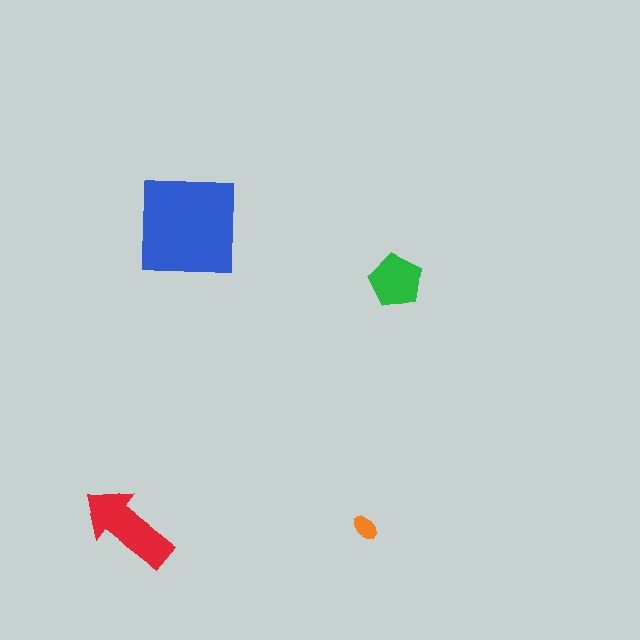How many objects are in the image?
There are 4 objects in the image.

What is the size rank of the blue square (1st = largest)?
1st.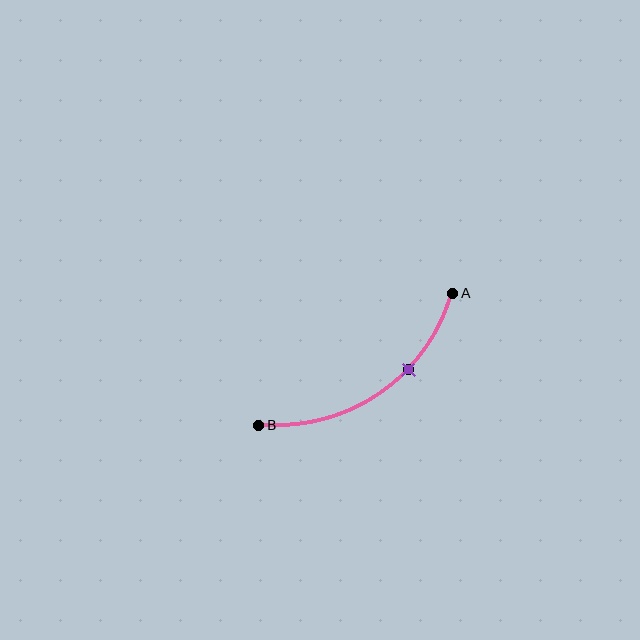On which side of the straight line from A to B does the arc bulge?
The arc bulges below and to the right of the straight line connecting A and B.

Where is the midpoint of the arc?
The arc midpoint is the point on the curve farthest from the straight line joining A and B. It sits below and to the right of that line.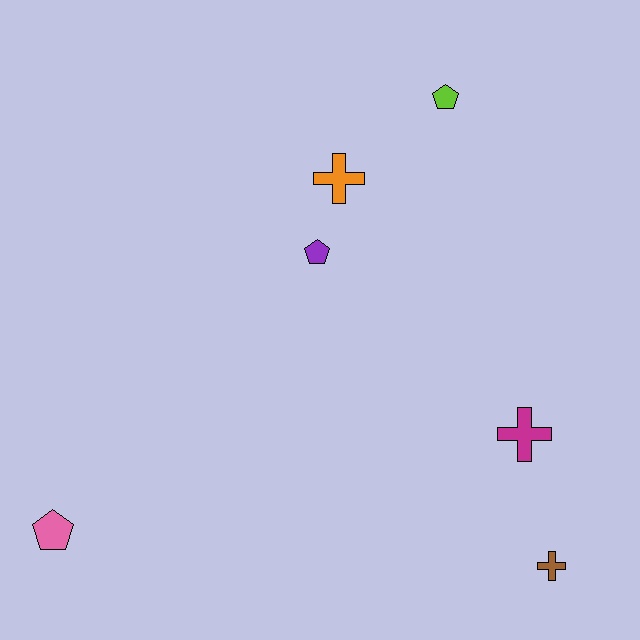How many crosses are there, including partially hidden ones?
There are 3 crosses.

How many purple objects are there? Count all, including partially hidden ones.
There is 1 purple object.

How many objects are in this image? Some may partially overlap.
There are 6 objects.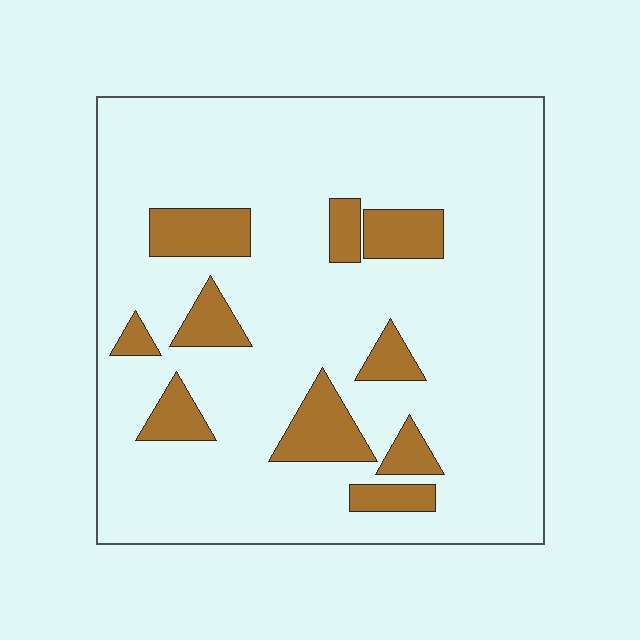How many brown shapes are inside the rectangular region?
10.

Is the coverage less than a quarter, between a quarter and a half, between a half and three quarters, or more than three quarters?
Less than a quarter.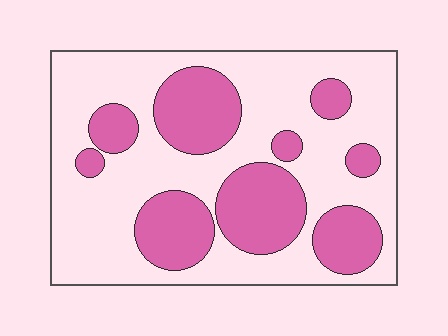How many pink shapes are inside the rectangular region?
9.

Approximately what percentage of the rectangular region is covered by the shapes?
Approximately 35%.